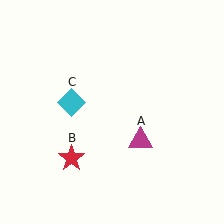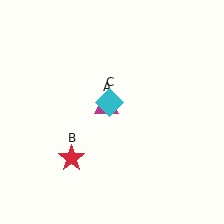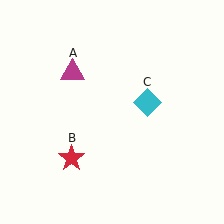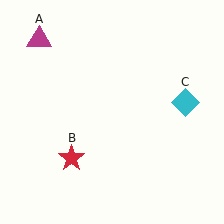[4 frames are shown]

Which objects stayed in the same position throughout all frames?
Red star (object B) remained stationary.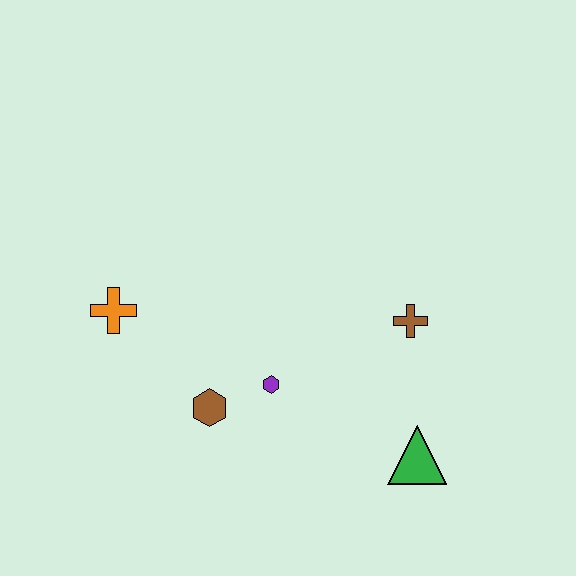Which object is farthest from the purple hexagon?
The orange cross is farthest from the purple hexagon.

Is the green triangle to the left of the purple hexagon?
No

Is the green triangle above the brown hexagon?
No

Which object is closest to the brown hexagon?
The purple hexagon is closest to the brown hexagon.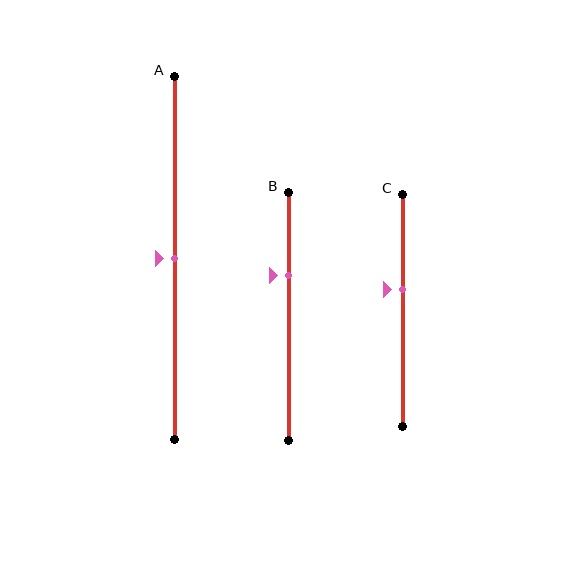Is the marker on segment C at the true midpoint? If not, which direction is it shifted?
No, the marker on segment C is shifted upward by about 9% of the segment length.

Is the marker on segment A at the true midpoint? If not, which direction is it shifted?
Yes, the marker on segment A is at the true midpoint.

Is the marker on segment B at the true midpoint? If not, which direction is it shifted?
No, the marker on segment B is shifted upward by about 17% of the segment length.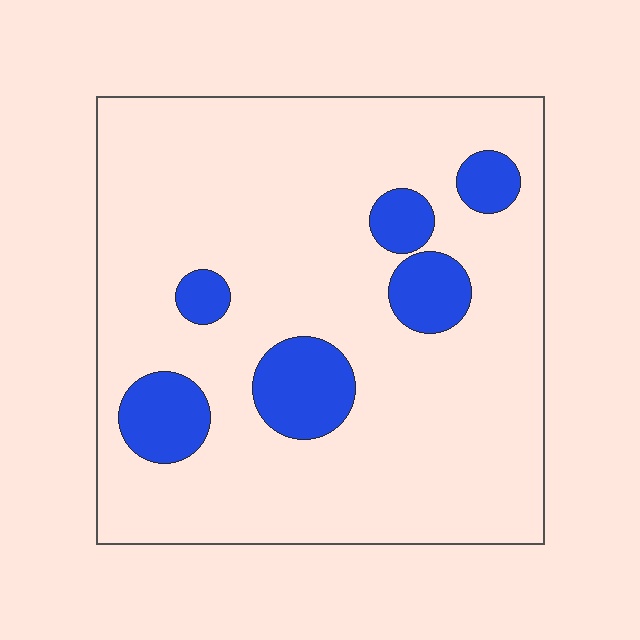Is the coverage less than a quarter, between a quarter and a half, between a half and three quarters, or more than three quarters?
Less than a quarter.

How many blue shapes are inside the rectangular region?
6.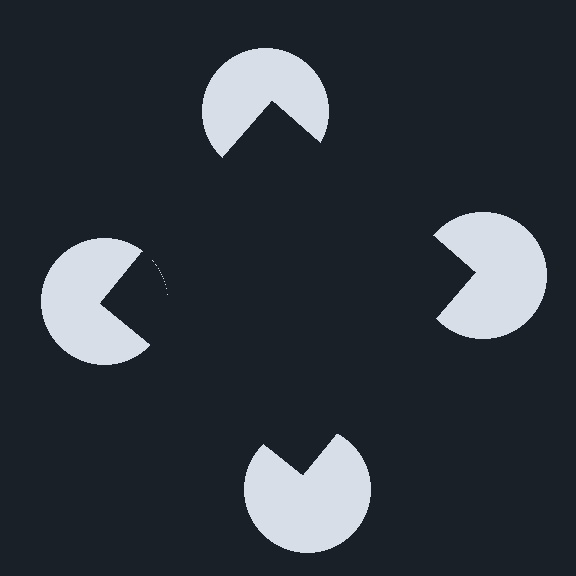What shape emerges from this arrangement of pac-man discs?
An illusory square — its edges are inferred from the aligned wedge cuts in the pac-man discs, not physically drawn.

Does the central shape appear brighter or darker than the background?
It typically appears slightly darker than the background, even though no actual brightness change is drawn.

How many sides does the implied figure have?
4 sides.